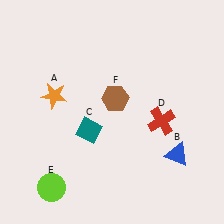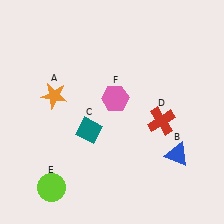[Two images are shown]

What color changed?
The hexagon (F) changed from brown in Image 1 to pink in Image 2.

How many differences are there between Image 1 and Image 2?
There is 1 difference between the two images.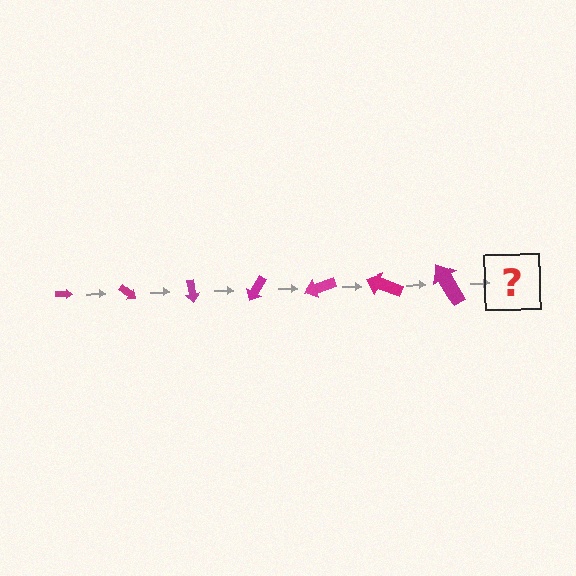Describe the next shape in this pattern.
It should be an arrow, larger than the previous one and rotated 280 degrees from the start.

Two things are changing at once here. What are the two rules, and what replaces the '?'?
The two rules are that the arrow grows larger each step and it rotates 40 degrees each step. The '?' should be an arrow, larger than the previous one and rotated 280 degrees from the start.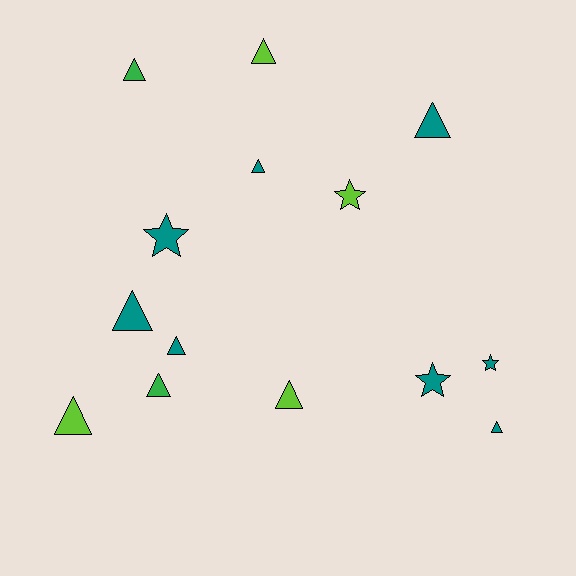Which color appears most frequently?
Teal, with 8 objects.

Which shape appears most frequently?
Triangle, with 10 objects.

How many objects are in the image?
There are 14 objects.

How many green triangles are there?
There are 2 green triangles.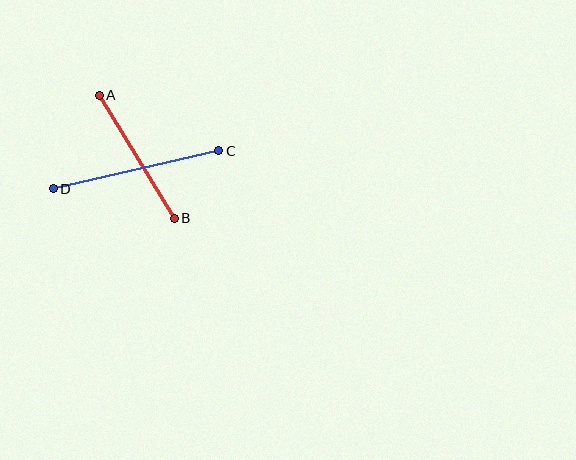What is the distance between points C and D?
The distance is approximately 170 pixels.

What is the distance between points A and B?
The distance is approximately 144 pixels.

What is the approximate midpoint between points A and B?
The midpoint is at approximately (137, 157) pixels.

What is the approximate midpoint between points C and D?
The midpoint is at approximately (136, 170) pixels.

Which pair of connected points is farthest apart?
Points C and D are farthest apart.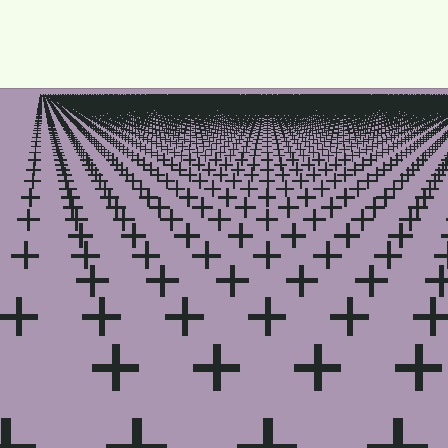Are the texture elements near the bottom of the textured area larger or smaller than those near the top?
Larger. Near the bottom, elements are closer to the viewer and appear at a bigger on-screen size.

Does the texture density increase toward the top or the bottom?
Density increases toward the top.